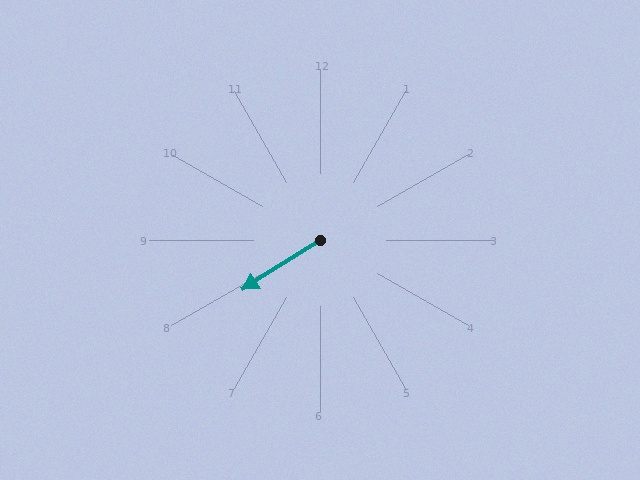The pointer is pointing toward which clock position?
Roughly 8 o'clock.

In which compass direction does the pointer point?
Southwest.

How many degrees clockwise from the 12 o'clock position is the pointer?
Approximately 238 degrees.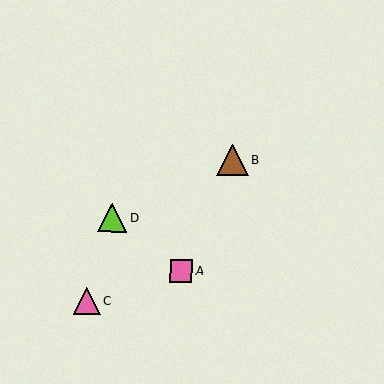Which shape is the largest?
The brown triangle (labeled B) is the largest.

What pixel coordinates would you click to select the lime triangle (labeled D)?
Click at (112, 217) to select the lime triangle D.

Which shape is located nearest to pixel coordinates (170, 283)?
The pink square (labeled A) at (181, 271) is nearest to that location.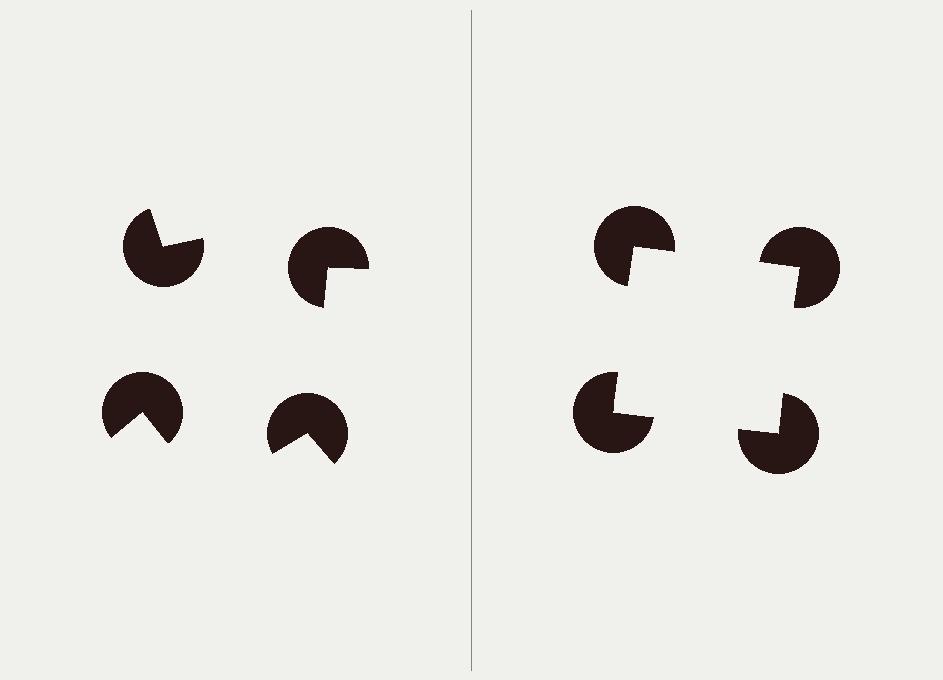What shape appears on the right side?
An illusory square.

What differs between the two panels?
The pac-man discs are positioned identically on both sides; only the wedge orientations differ. On the right they align to a square; on the left they are misaligned.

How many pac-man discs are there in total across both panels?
8 — 4 on each side.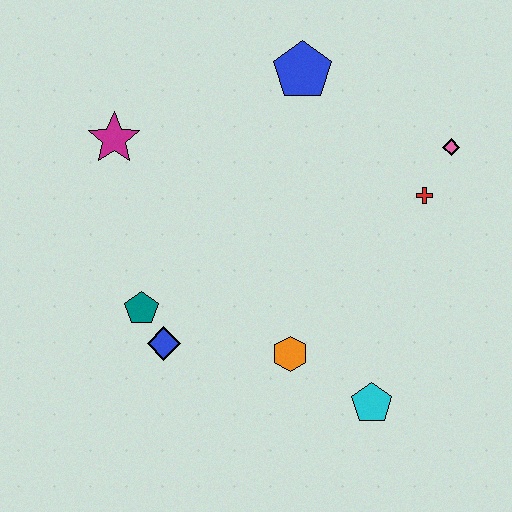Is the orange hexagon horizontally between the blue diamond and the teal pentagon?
No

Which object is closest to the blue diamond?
The teal pentagon is closest to the blue diamond.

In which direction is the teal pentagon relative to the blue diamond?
The teal pentagon is above the blue diamond.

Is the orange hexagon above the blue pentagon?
No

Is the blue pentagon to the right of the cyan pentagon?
No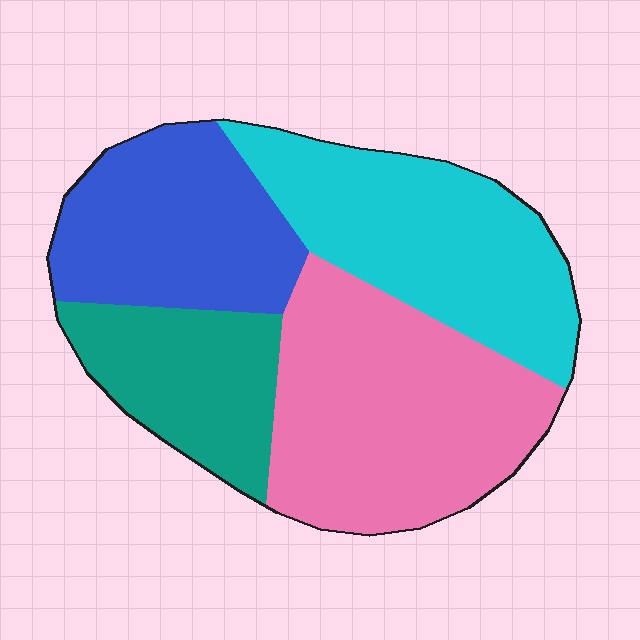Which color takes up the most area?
Pink, at roughly 35%.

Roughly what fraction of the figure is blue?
Blue covers about 20% of the figure.